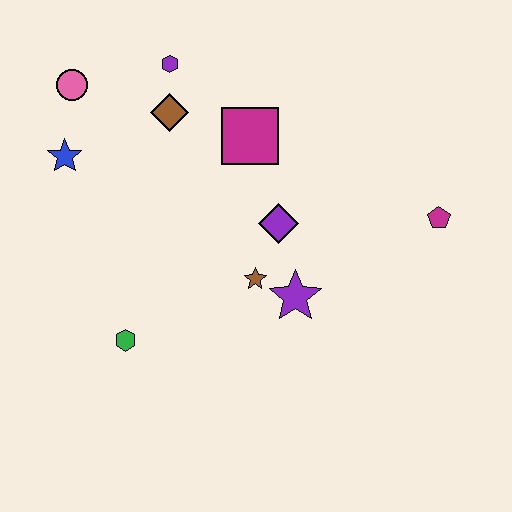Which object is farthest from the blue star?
The magenta pentagon is farthest from the blue star.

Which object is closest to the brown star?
The purple star is closest to the brown star.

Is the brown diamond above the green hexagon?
Yes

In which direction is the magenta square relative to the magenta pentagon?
The magenta square is to the left of the magenta pentagon.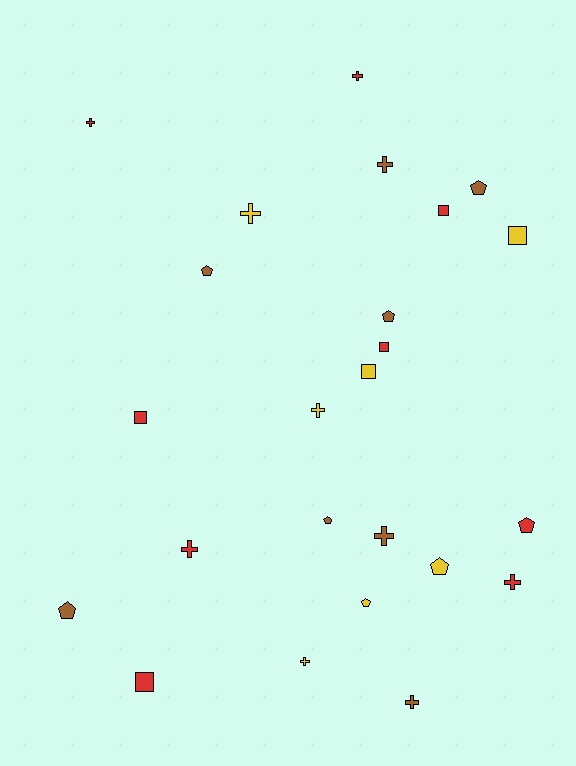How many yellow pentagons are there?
There are 2 yellow pentagons.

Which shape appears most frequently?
Cross, with 10 objects.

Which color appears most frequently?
Red, with 9 objects.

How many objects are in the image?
There are 24 objects.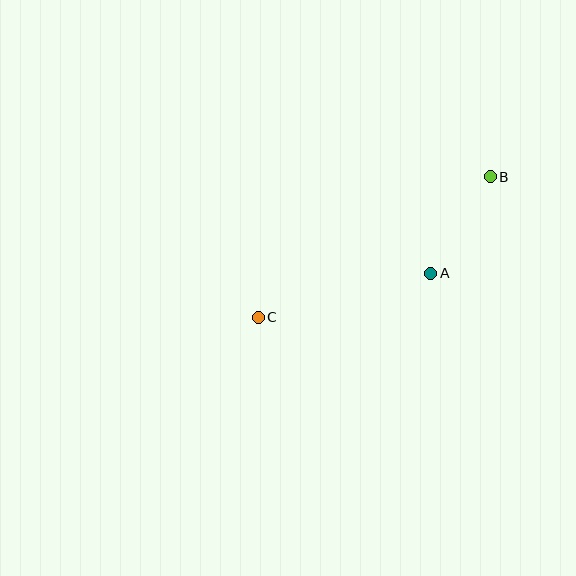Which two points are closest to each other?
Points A and B are closest to each other.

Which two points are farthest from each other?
Points B and C are farthest from each other.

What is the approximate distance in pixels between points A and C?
The distance between A and C is approximately 178 pixels.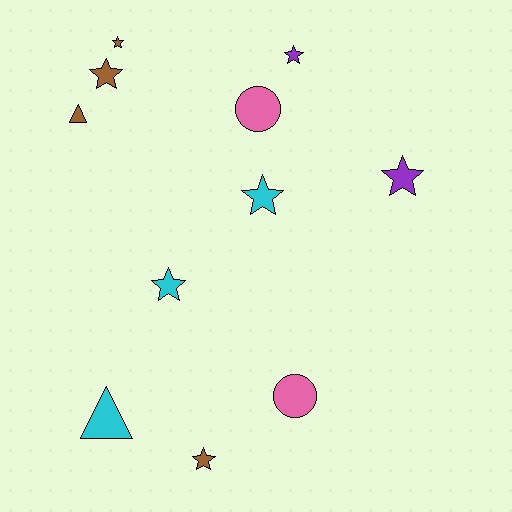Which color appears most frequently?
Brown, with 4 objects.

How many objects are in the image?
There are 11 objects.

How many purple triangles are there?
There are no purple triangles.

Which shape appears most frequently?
Star, with 7 objects.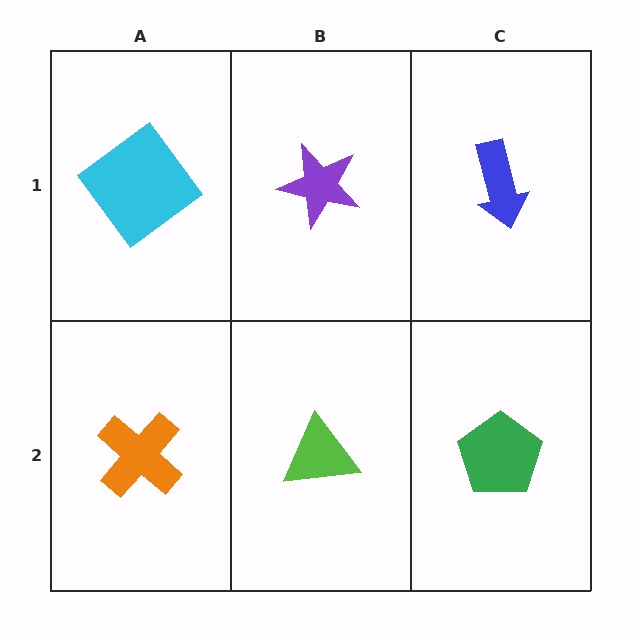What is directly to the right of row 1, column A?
A purple star.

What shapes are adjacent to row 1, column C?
A green pentagon (row 2, column C), a purple star (row 1, column B).